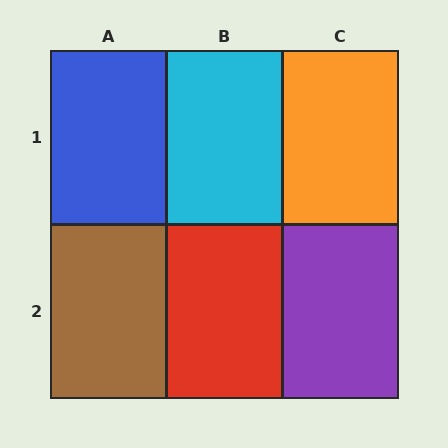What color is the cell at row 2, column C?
Purple.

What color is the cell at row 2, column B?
Red.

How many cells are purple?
1 cell is purple.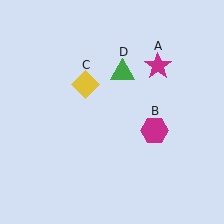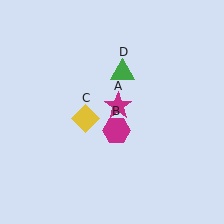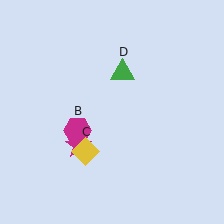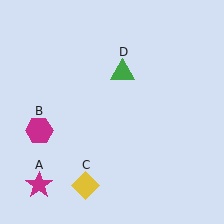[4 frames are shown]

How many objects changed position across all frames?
3 objects changed position: magenta star (object A), magenta hexagon (object B), yellow diamond (object C).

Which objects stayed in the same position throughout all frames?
Green triangle (object D) remained stationary.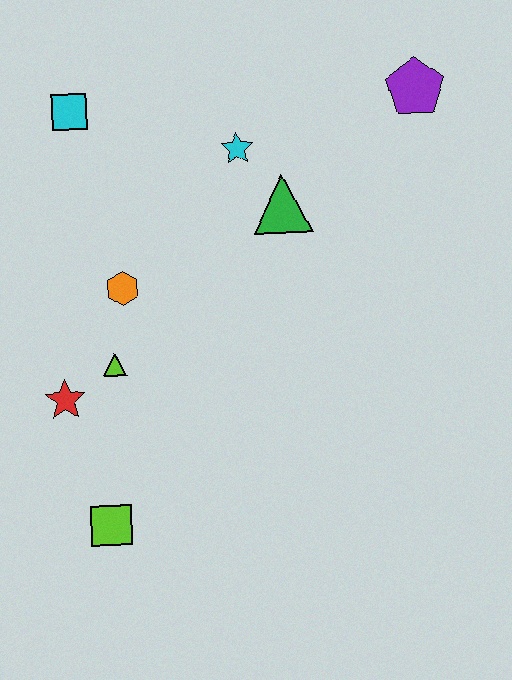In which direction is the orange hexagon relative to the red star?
The orange hexagon is above the red star.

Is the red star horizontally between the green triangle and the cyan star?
No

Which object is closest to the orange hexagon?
The lime triangle is closest to the orange hexagon.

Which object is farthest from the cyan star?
The lime square is farthest from the cyan star.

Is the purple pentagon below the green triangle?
No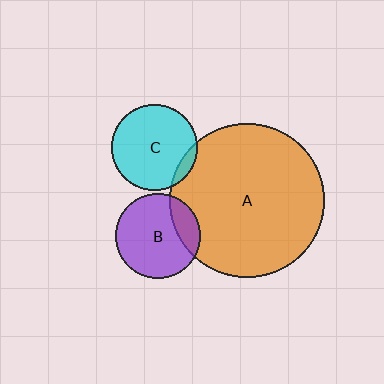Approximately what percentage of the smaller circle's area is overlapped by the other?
Approximately 20%.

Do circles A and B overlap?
Yes.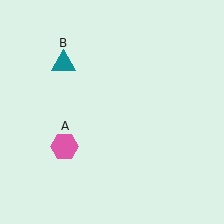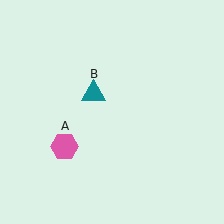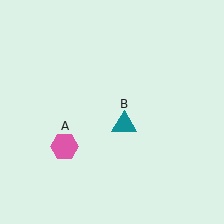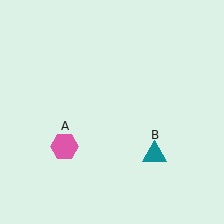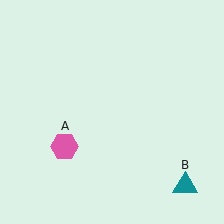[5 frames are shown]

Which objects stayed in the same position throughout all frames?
Pink hexagon (object A) remained stationary.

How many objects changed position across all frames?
1 object changed position: teal triangle (object B).